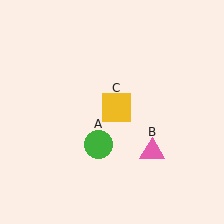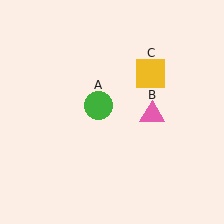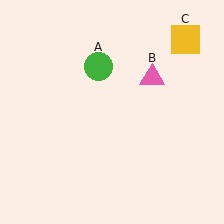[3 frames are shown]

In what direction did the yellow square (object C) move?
The yellow square (object C) moved up and to the right.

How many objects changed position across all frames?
3 objects changed position: green circle (object A), pink triangle (object B), yellow square (object C).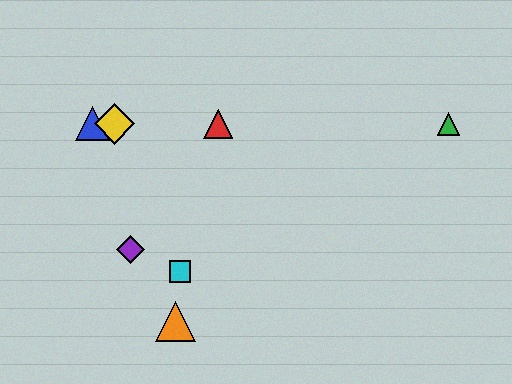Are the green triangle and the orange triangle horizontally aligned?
No, the green triangle is at y≈124 and the orange triangle is at y≈321.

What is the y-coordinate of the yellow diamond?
The yellow diamond is at y≈124.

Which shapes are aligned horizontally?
The red triangle, the blue triangle, the green triangle, the yellow diamond are aligned horizontally.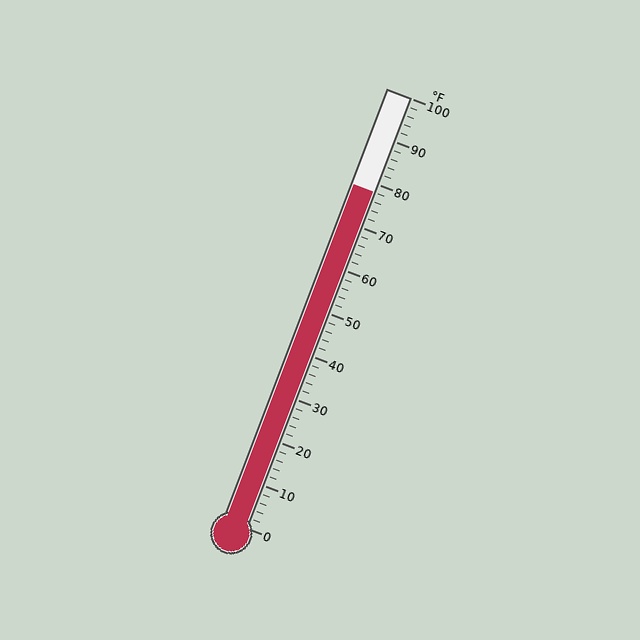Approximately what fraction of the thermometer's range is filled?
The thermometer is filled to approximately 80% of its range.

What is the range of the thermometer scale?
The thermometer scale ranges from 0°F to 100°F.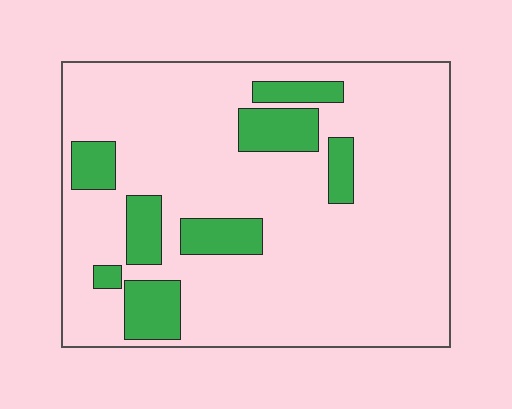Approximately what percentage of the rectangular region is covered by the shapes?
Approximately 15%.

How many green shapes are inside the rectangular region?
8.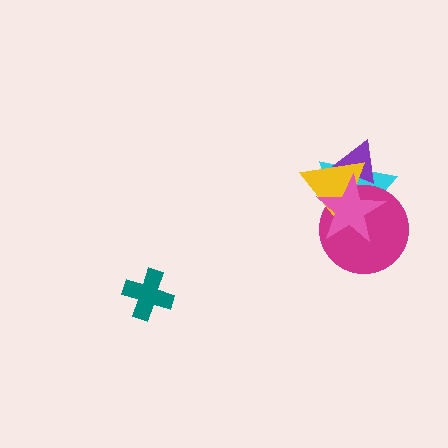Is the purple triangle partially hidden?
Yes, it is partially covered by another shape.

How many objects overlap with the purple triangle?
3 objects overlap with the purple triangle.